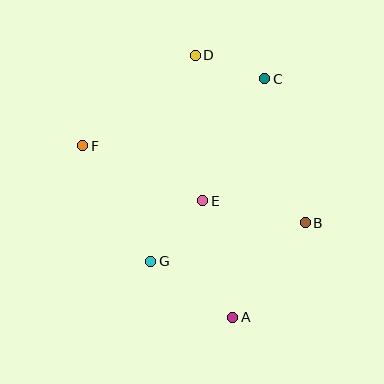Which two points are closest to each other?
Points C and D are closest to each other.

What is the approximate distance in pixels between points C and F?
The distance between C and F is approximately 194 pixels.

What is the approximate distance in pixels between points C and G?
The distance between C and G is approximately 215 pixels.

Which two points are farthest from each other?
Points A and D are farthest from each other.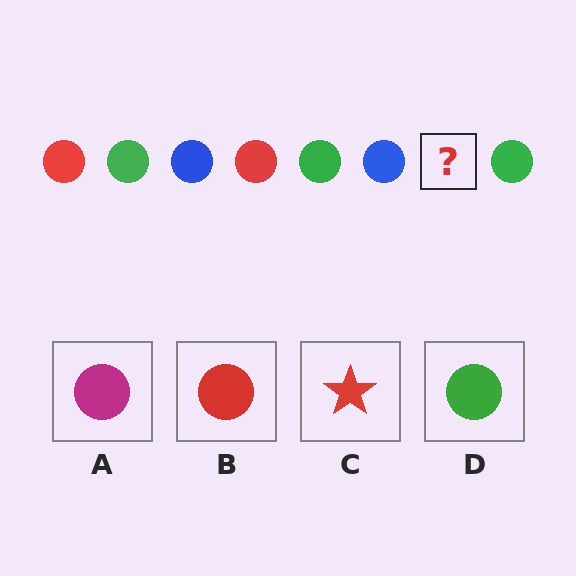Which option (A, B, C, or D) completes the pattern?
B.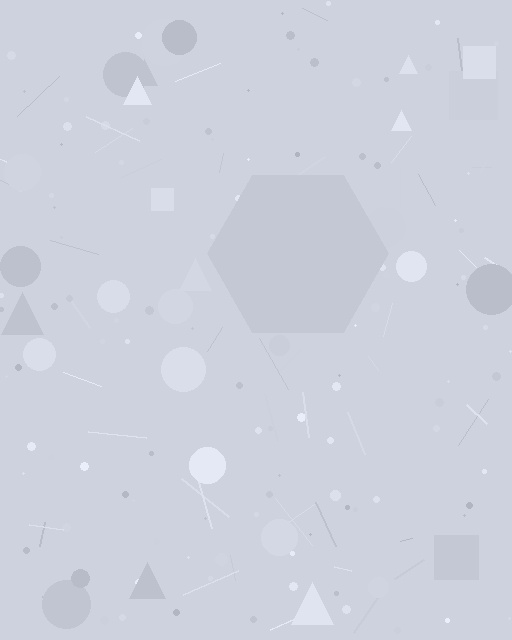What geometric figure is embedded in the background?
A hexagon is embedded in the background.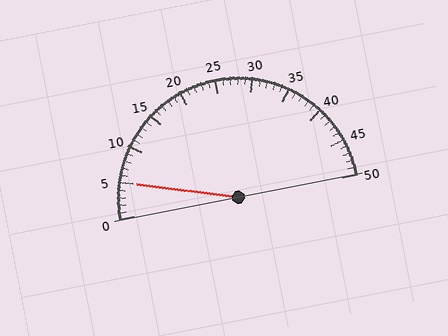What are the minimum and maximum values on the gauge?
The gauge ranges from 0 to 50.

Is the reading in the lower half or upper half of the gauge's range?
The reading is in the lower half of the range (0 to 50).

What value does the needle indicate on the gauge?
The needle indicates approximately 5.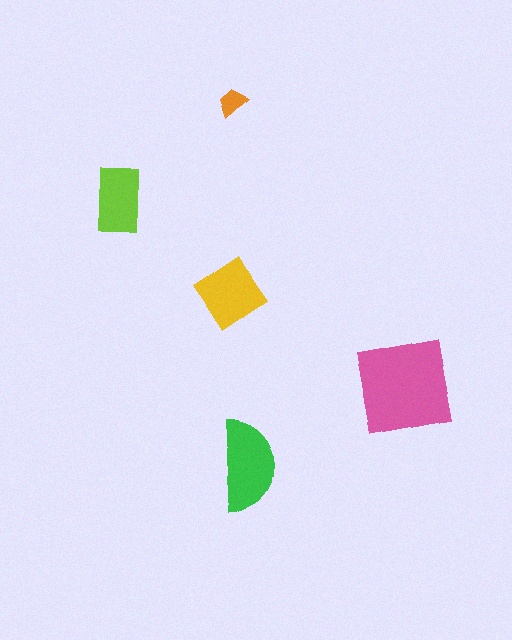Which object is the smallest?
The orange trapezoid.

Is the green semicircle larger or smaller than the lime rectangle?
Larger.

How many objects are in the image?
There are 5 objects in the image.